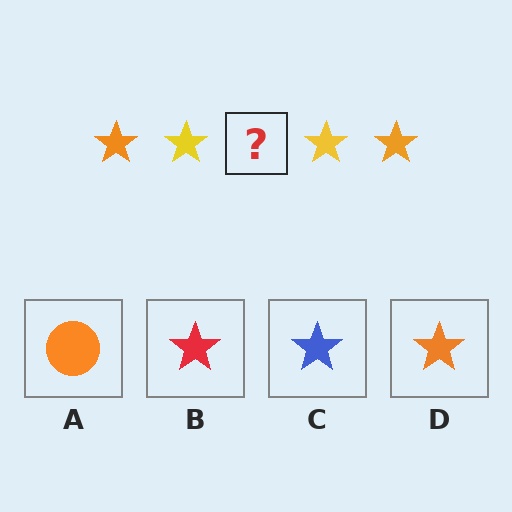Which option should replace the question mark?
Option D.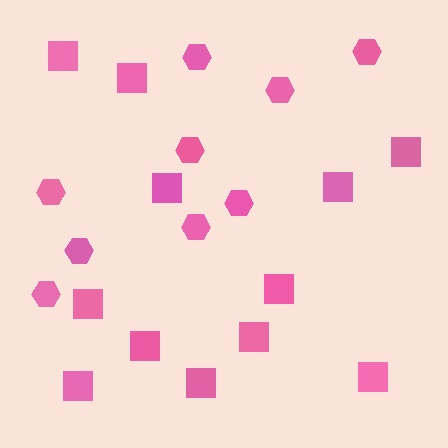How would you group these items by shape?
There are 2 groups: one group of hexagons (9) and one group of squares (12).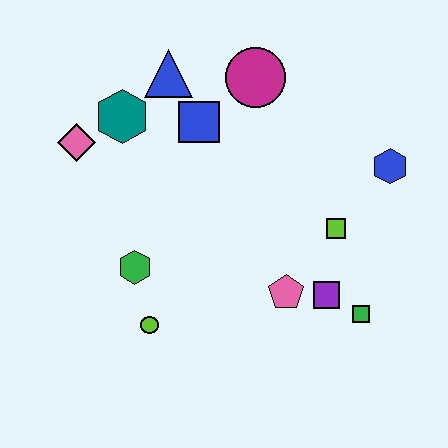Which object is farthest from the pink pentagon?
The pink diamond is farthest from the pink pentagon.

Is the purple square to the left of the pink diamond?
No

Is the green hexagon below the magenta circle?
Yes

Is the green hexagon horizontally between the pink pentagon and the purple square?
No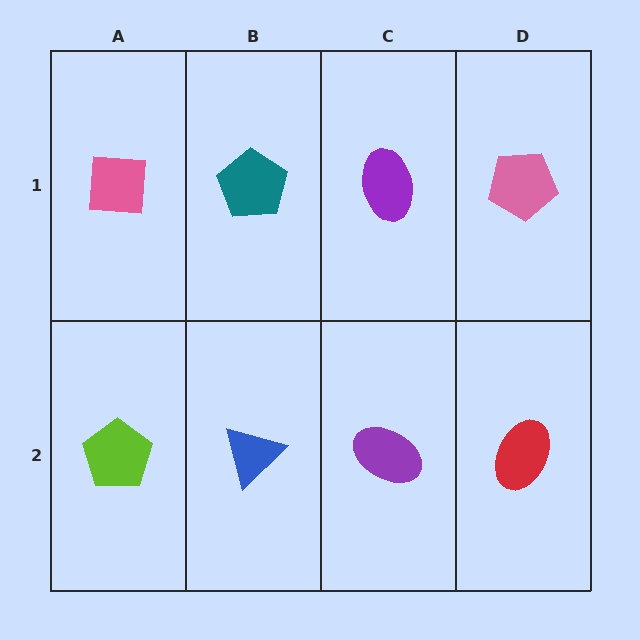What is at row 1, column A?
A pink square.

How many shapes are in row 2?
4 shapes.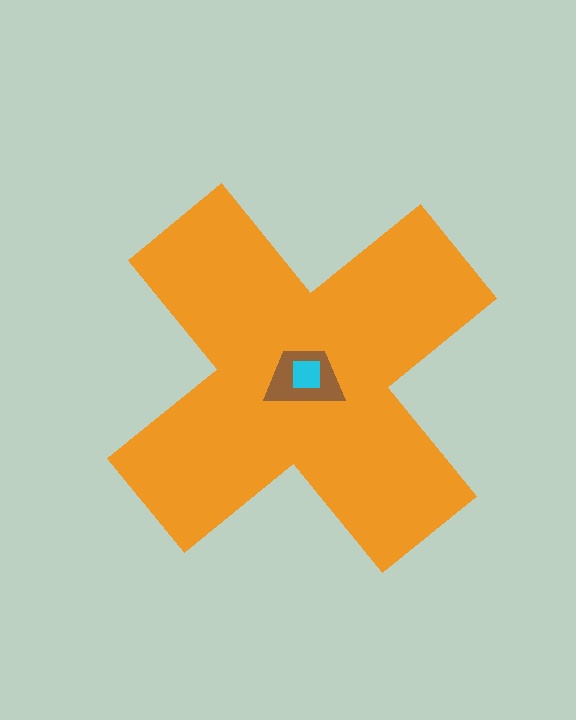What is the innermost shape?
The cyan square.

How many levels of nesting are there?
3.